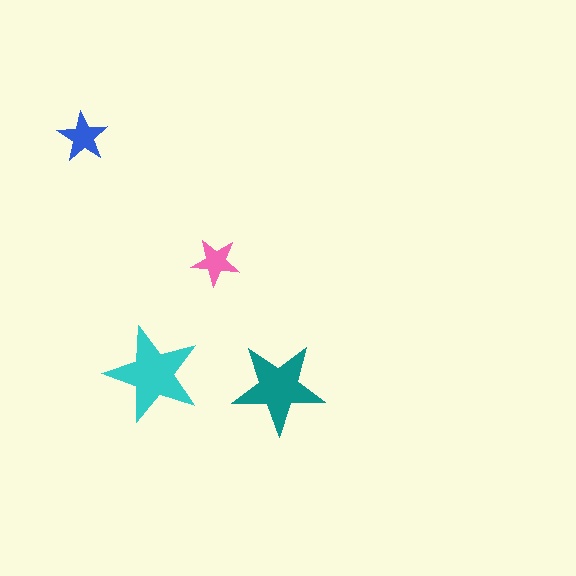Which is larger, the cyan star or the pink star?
The cyan one.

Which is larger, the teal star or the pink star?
The teal one.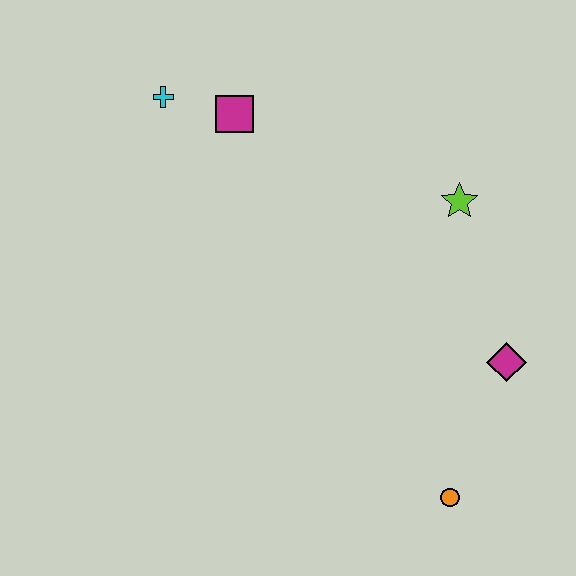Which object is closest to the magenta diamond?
The orange circle is closest to the magenta diamond.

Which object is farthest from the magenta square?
The orange circle is farthest from the magenta square.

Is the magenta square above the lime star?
Yes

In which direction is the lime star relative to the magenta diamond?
The lime star is above the magenta diamond.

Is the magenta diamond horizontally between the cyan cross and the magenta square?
No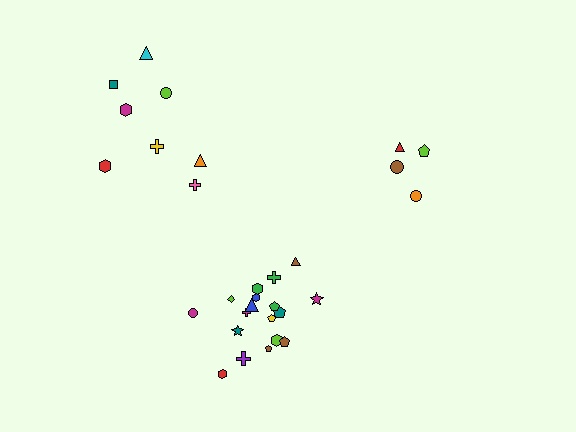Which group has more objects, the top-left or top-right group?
The top-left group.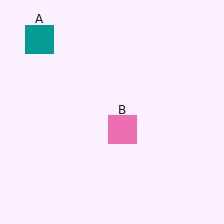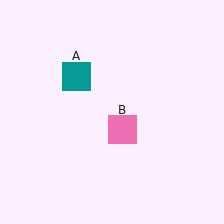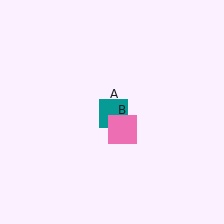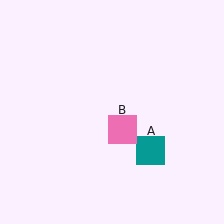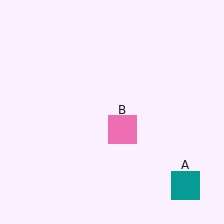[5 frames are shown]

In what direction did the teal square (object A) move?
The teal square (object A) moved down and to the right.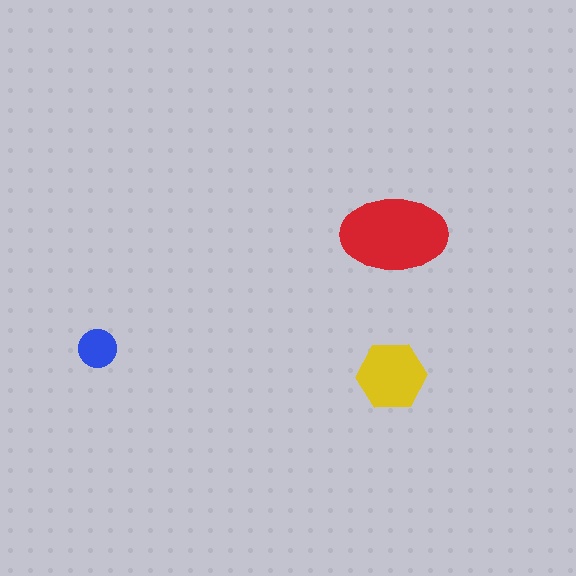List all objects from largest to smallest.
The red ellipse, the yellow hexagon, the blue circle.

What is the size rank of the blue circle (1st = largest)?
3rd.